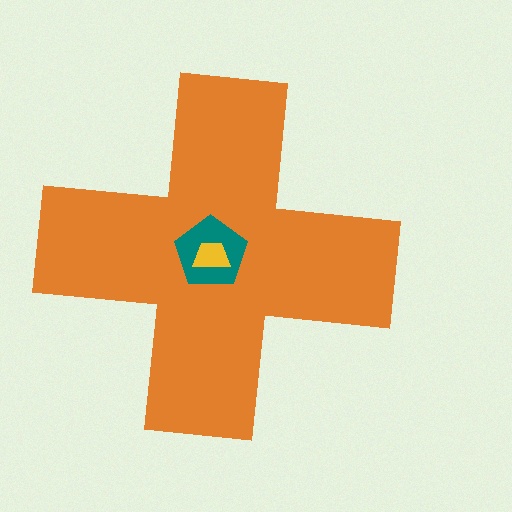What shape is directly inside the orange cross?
The teal pentagon.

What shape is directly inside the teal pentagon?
The yellow trapezoid.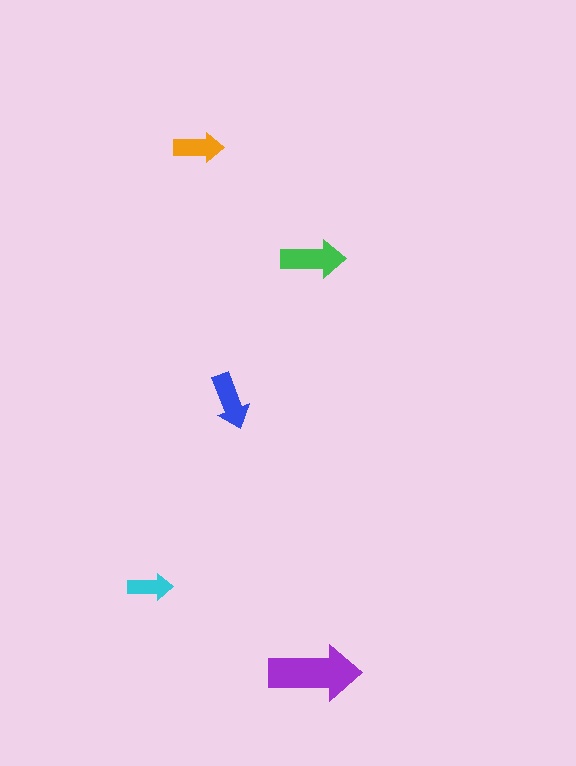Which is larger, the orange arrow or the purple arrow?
The purple one.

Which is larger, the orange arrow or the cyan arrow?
The orange one.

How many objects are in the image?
There are 5 objects in the image.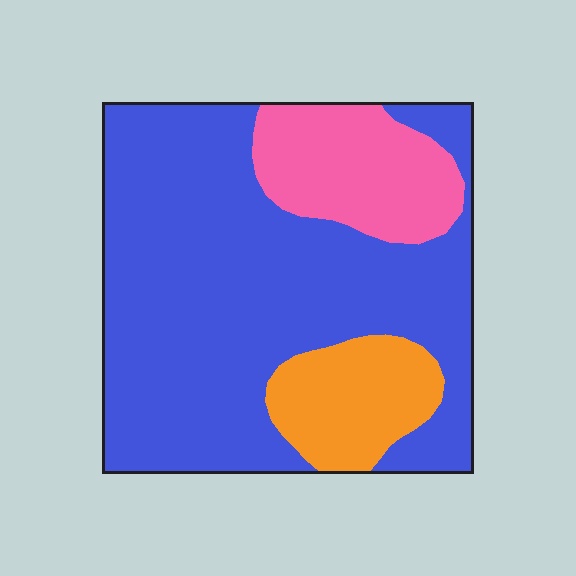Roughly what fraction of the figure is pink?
Pink covers 17% of the figure.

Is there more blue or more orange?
Blue.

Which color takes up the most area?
Blue, at roughly 70%.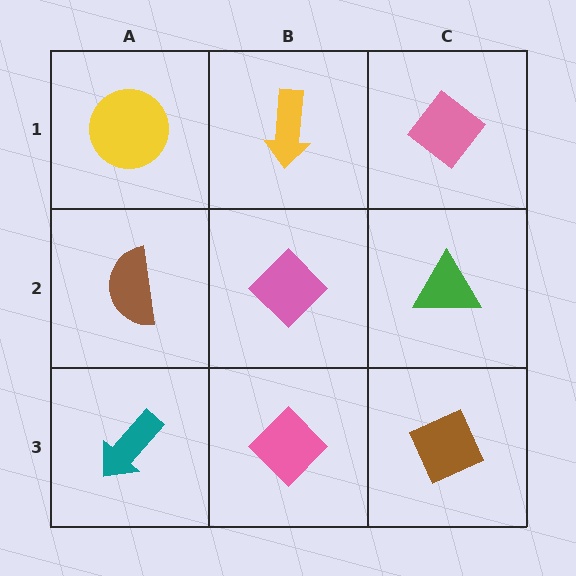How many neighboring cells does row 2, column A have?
3.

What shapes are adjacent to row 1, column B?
A pink diamond (row 2, column B), a yellow circle (row 1, column A), a pink diamond (row 1, column C).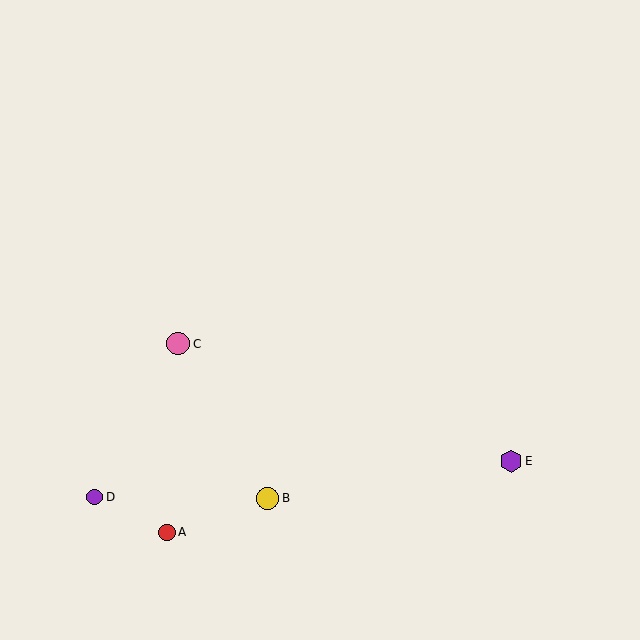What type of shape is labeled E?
Shape E is a purple hexagon.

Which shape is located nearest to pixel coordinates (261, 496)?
The yellow circle (labeled B) at (268, 498) is nearest to that location.